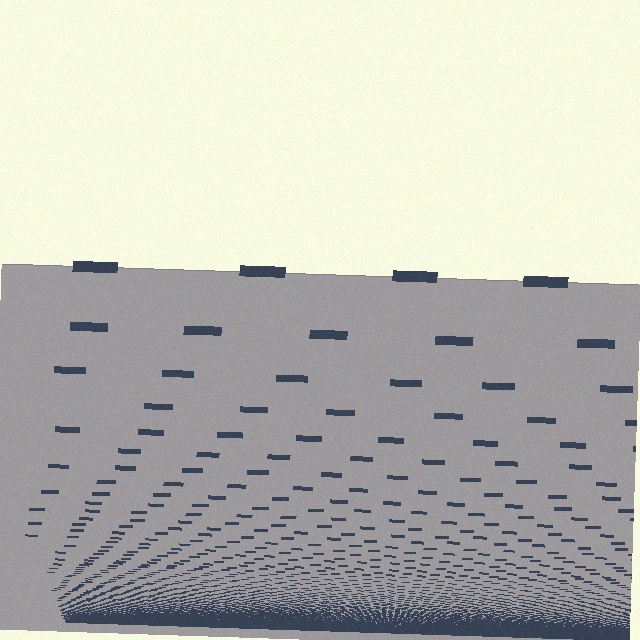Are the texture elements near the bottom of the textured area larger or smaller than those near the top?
Smaller. The gradient is inverted — elements near the bottom are smaller and denser.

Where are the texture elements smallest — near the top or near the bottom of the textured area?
Near the bottom.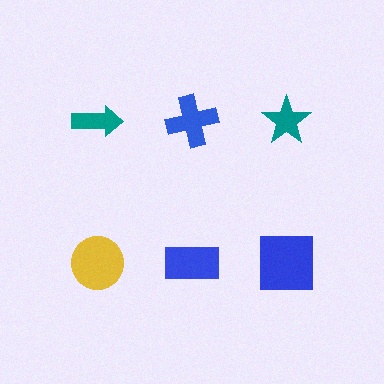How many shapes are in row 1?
3 shapes.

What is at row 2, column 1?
A yellow circle.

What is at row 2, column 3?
A blue square.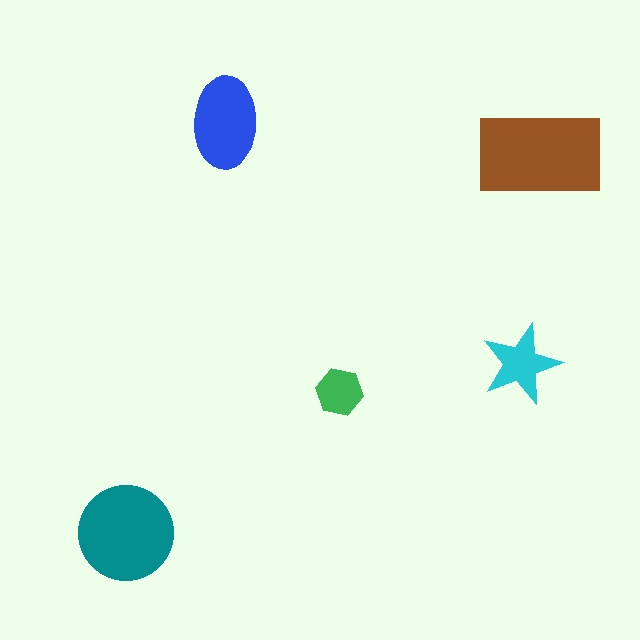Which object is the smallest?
The green hexagon.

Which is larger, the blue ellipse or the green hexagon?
The blue ellipse.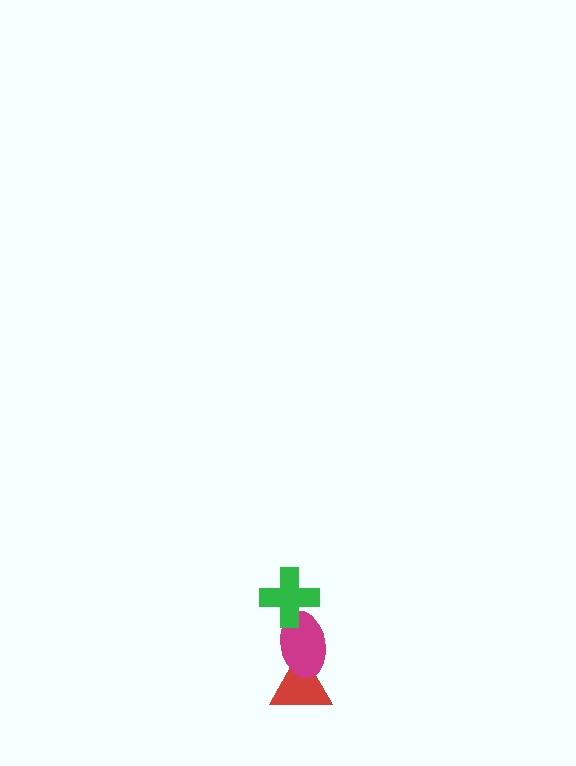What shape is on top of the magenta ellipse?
The green cross is on top of the magenta ellipse.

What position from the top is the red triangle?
The red triangle is 3rd from the top.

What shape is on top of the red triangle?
The magenta ellipse is on top of the red triangle.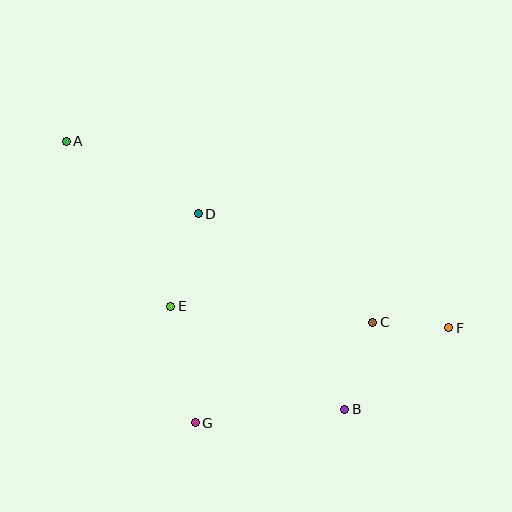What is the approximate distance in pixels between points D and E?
The distance between D and E is approximately 97 pixels.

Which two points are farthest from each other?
Points A and F are farthest from each other.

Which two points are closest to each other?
Points C and F are closest to each other.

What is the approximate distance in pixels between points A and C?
The distance between A and C is approximately 356 pixels.